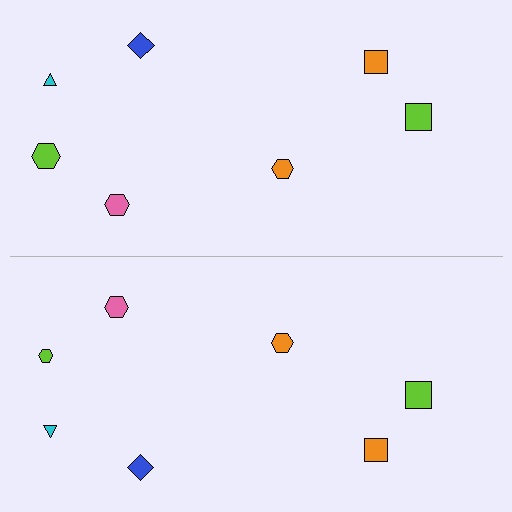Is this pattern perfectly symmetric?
No, the pattern is not perfectly symmetric. The lime hexagon on the bottom side has a different size than its mirror counterpart.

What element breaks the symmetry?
The lime hexagon on the bottom side has a different size than its mirror counterpart.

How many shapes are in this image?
There are 14 shapes in this image.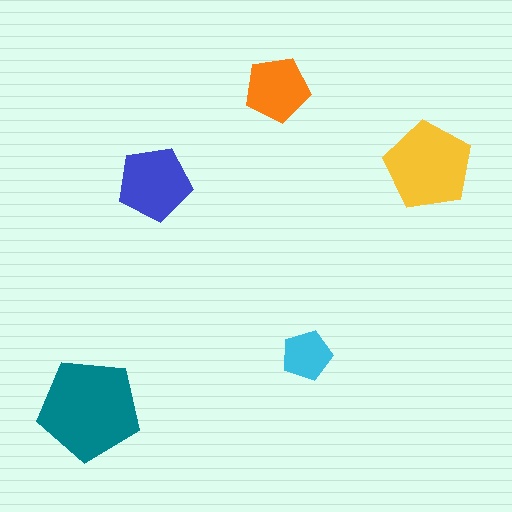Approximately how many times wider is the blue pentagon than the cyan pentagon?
About 1.5 times wider.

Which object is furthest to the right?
The yellow pentagon is rightmost.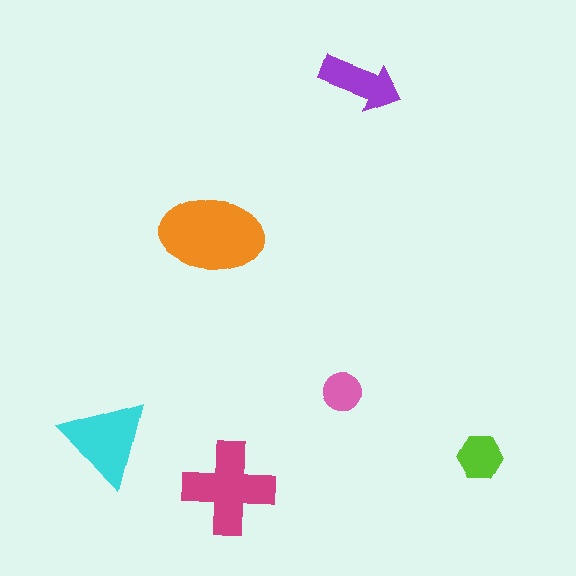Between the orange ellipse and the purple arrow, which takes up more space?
The orange ellipse.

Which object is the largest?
The orange ellipse.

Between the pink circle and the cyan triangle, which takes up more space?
The cyan triangle.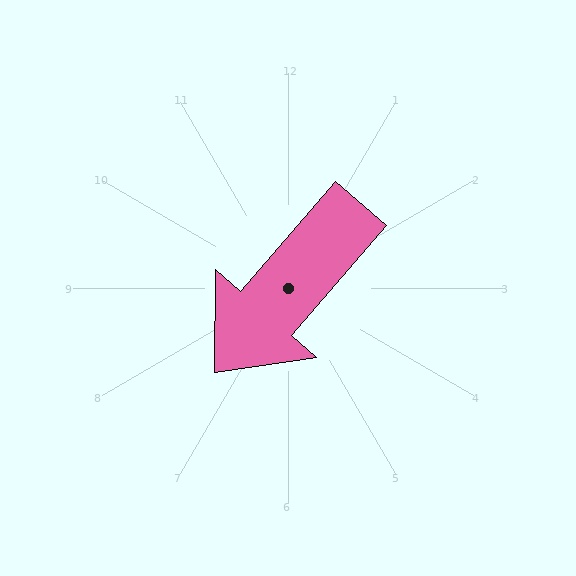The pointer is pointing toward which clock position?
Roughly 7 o'clock.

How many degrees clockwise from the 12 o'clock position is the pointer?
Approximately 221 degrees.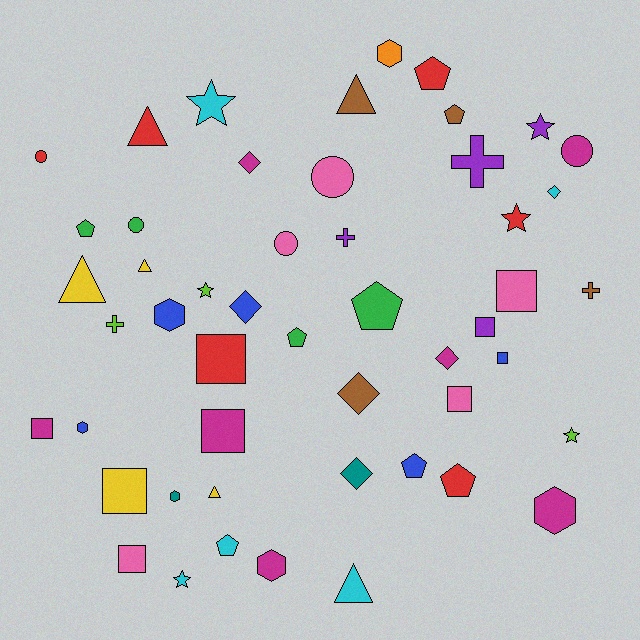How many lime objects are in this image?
There are 3 lime objects.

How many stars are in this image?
There are 6 stars.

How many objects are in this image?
There are 50 objects.